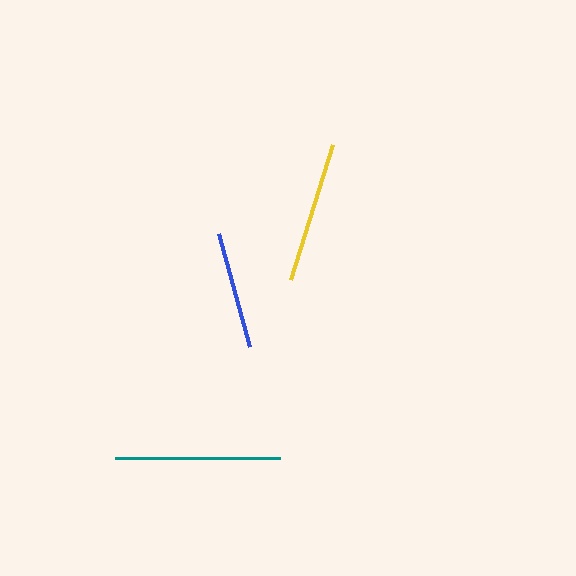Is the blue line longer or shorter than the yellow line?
The yellow line is longer than the blue line.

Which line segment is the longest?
The teal line is the longest at approximately 165 pixels.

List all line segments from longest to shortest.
From longest to shortest: teal, yellow, blue.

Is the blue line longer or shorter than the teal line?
The teal line is longer than the blue line.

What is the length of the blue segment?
The blue segment is approximately 117 pixels long.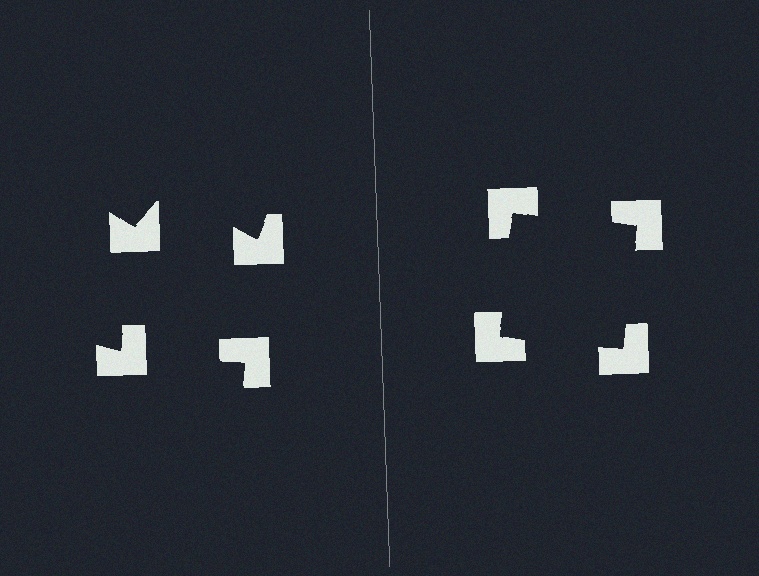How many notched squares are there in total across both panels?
8 — 4 on each side.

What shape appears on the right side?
An illusory square.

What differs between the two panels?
The notched squares are positioned identically on both sides; only the wedge orientations differ. On the right they align to a square; on the left they are misaligned.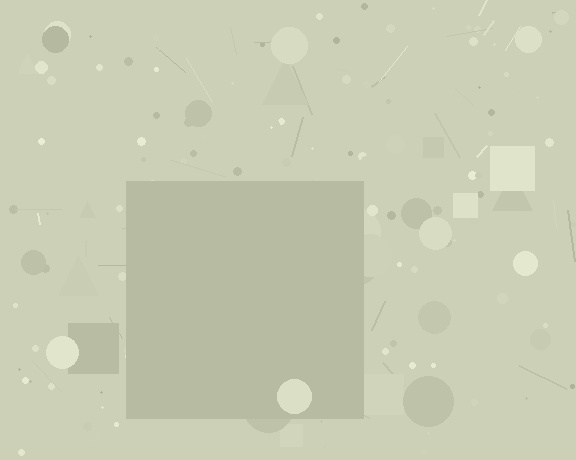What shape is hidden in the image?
A square is hidden in the image.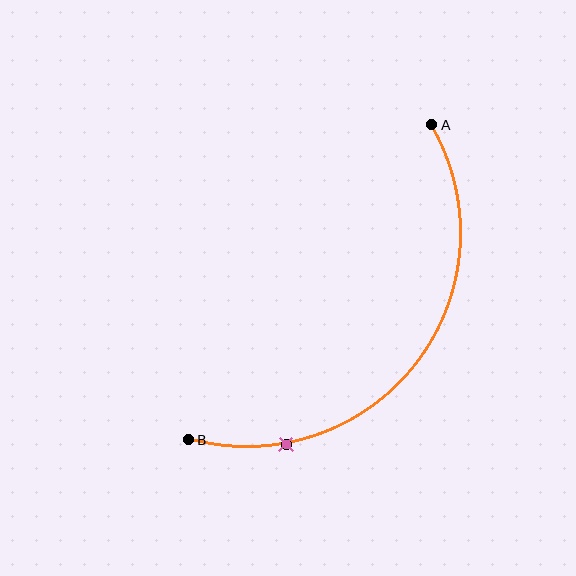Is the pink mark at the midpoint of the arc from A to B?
No. The pink mark lies on the arc but is closer to endpoint B. The arc midpoint would be at the point on the curve equidistant along the arc from both A and B.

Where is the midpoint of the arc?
The arc midpoint is the point on the curve farthest from the straight line joining A and B. It sits below and to the right of that line.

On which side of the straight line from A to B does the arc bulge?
The arc bulges below and to the right of the straight line connecting A and B.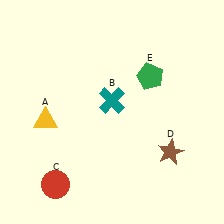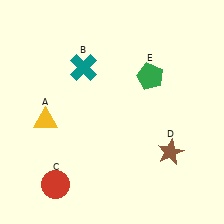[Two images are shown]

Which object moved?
The teal cross (B) moved up.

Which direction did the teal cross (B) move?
The teal cross (B) moved up.